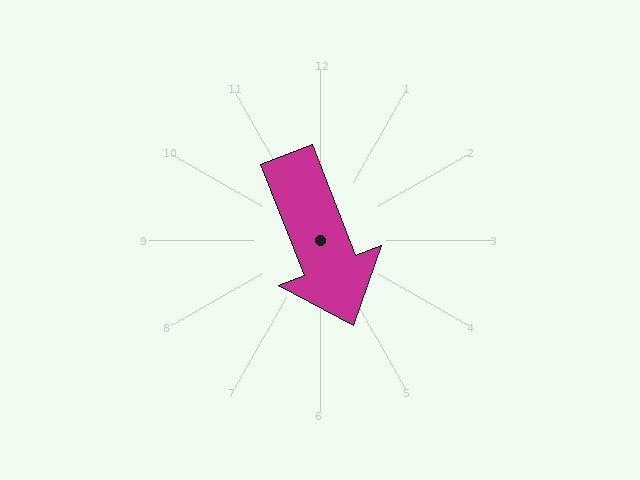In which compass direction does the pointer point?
South.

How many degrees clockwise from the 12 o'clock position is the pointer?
Approximately 159 degrees.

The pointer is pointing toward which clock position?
Roughly 5 o'clock.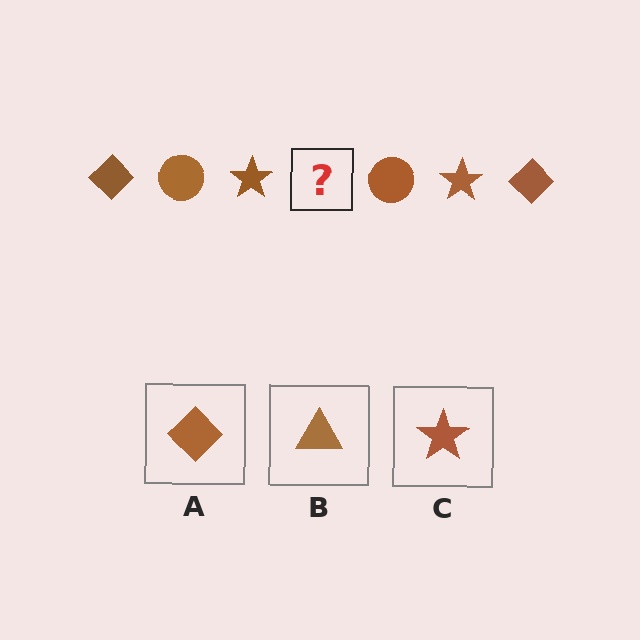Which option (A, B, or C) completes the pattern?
A.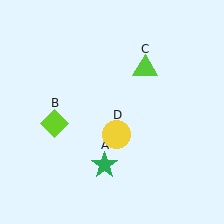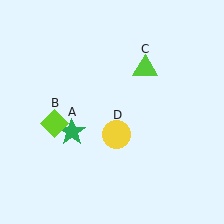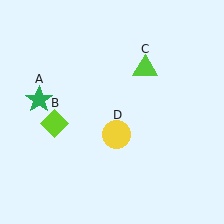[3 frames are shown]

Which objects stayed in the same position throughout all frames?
Lime diamond (object B) and lime triangle (object C) and yellow circle (object D) remained stationary.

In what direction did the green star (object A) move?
The green star (object A) moved up and to the left.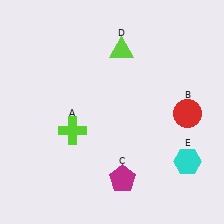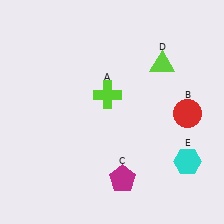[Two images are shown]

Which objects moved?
The objects that moved are: the lime cross (A), the lime triangle (D).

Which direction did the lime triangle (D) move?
The lime triangle (D) moved right.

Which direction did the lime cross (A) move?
The lime cross (A) moved up.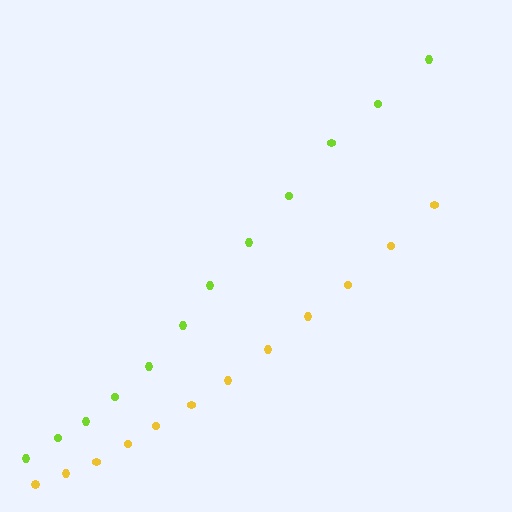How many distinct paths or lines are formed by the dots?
There are 2 distinct paths.